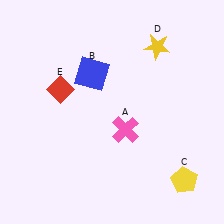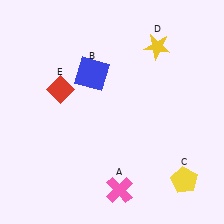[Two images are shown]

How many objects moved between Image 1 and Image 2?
1 object moved between the two images.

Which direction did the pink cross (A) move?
The pink cross (A) moved down.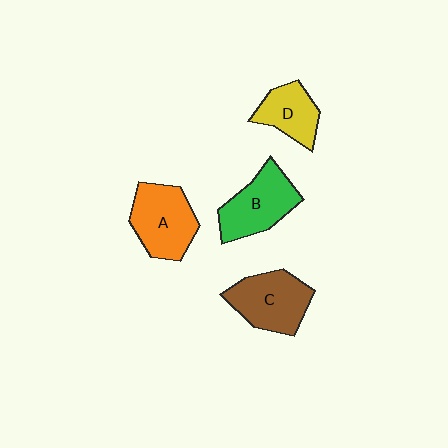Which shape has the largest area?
Shape A (orange).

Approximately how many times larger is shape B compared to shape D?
Approximately 1.4 times.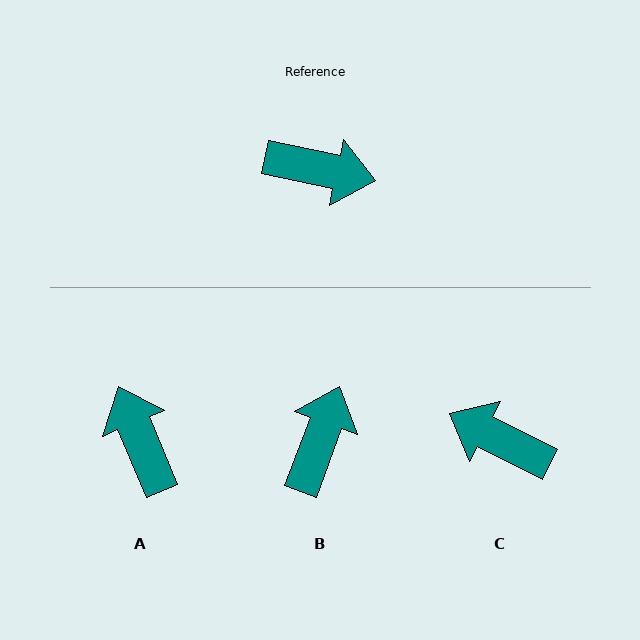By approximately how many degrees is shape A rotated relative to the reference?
Approximately 125 degrees counter-clockwise.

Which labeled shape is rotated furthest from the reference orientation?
C, about 166 degrees away.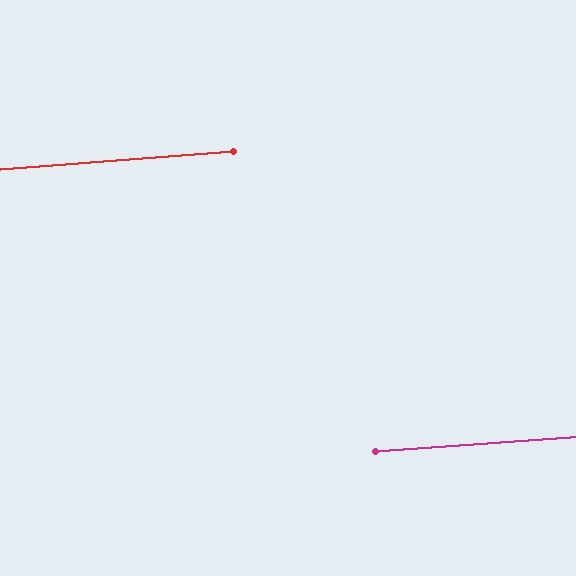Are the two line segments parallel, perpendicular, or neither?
Parallel — their directions differ by only 0.4°.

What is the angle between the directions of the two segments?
Approximately 0 degrees.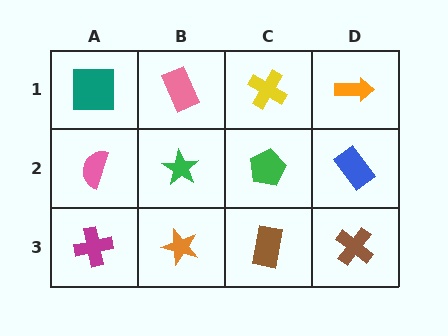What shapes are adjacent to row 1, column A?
A pink semicircle (row 2, column A), a pink rectangle (row 1, column B).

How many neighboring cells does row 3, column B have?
3.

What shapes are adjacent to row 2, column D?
An orange arrow (row 1, column D), a brown cross (row 3, column D), a green pentagon (row 2, column C).